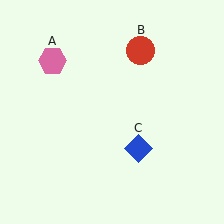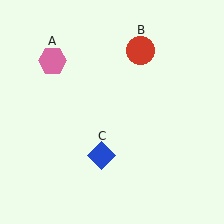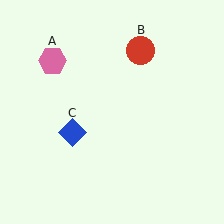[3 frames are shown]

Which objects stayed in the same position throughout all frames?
Pink hexagon (object A) and red circle (object B) remained stationary.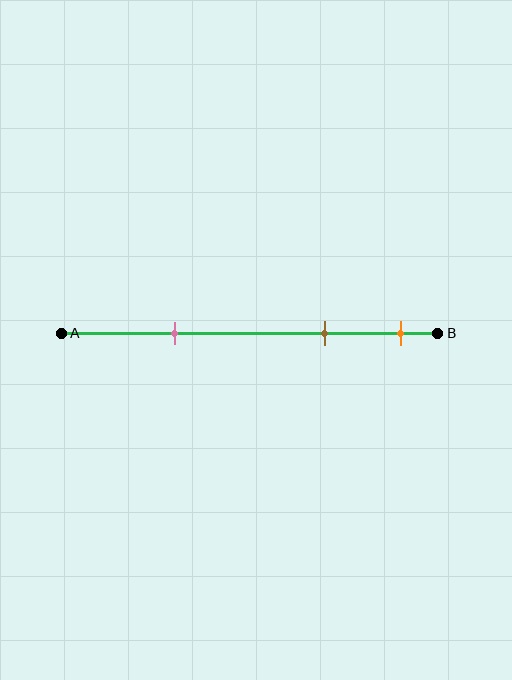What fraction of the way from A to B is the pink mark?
The pink mark is approximately 30% (0.3) of the way from A to B.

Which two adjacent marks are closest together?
The brown and orange marks are the closest adjacent pair.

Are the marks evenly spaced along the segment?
No, the marks are not evenly spaced.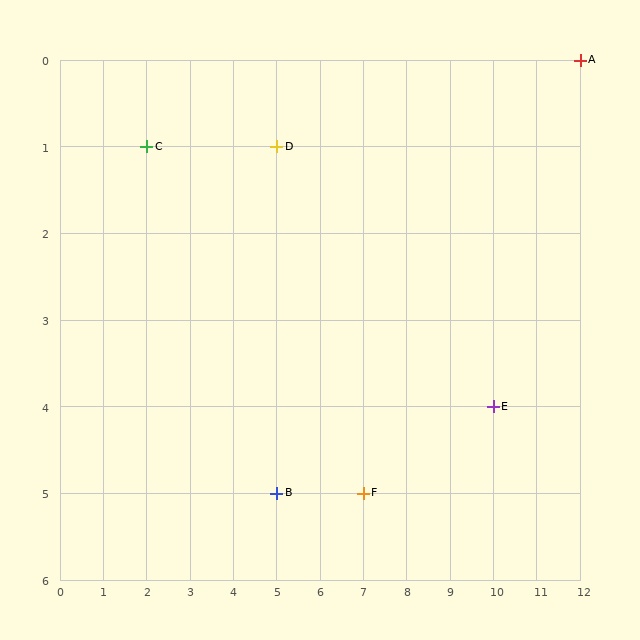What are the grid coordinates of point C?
Point C is at grid coordinates (2, 1).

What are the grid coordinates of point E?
Point E is at grid coordinates (10, 4).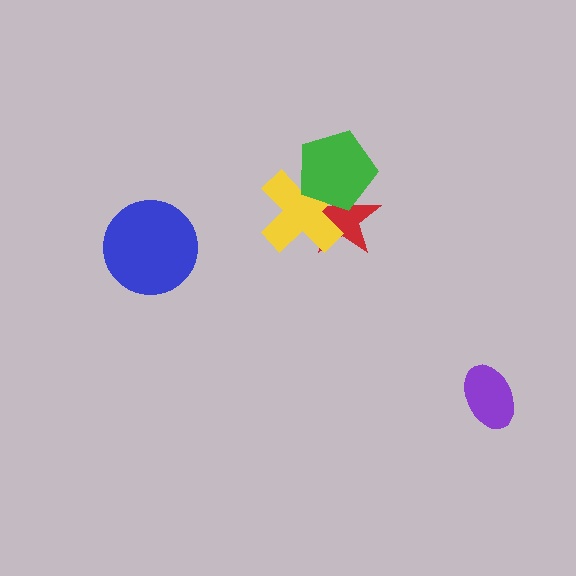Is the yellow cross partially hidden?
Yes, it is partially covered by another shape.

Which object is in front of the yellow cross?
The green pentagon is in front of the yellow cross.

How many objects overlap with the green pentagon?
2 objects overlap with the green pentagon.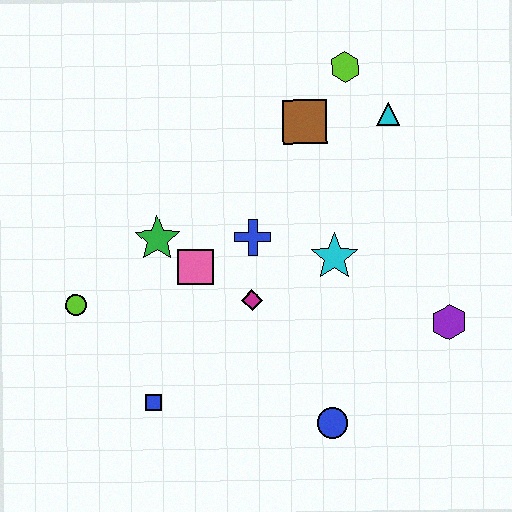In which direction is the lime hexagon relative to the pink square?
The lime hexagon is above the pink square.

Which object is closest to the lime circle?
The green star is closest to the lime circle.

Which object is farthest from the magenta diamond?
The lime hexagon is farthest from the magenta diamond.